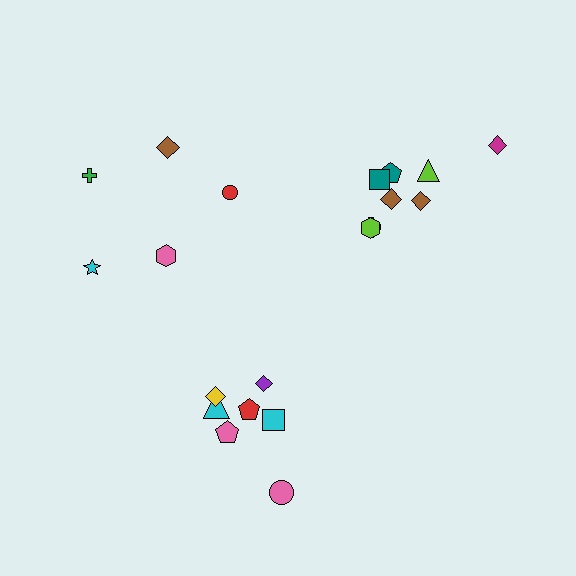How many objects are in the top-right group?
There are 8 objects.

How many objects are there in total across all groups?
There are 20 objects.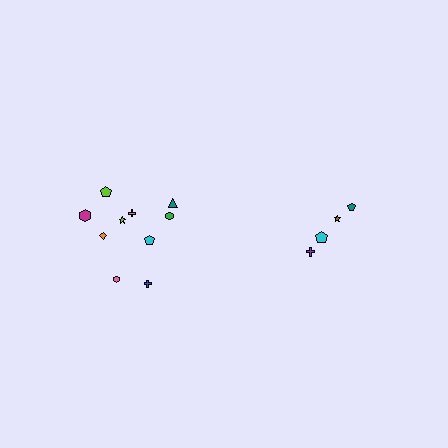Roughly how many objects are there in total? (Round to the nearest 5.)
Roughly 15 objects in total.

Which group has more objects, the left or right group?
The left group.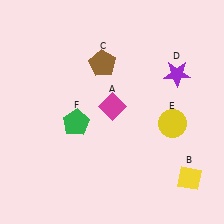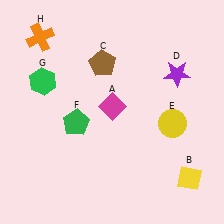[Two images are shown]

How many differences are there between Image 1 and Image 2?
There are 2 differences between the two images.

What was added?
A green hexagon (G), an orange cross (H) were added in Image 2.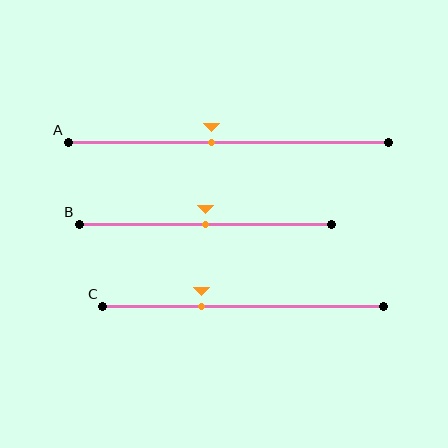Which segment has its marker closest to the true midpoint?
Segment B has its marker closest to the true midpoint.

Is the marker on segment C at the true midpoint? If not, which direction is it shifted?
No, the marker on segment C is shifted to the left by about 15% of the segment length.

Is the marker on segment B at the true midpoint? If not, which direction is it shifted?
Yes, the marker on segment B is at the true midpoint.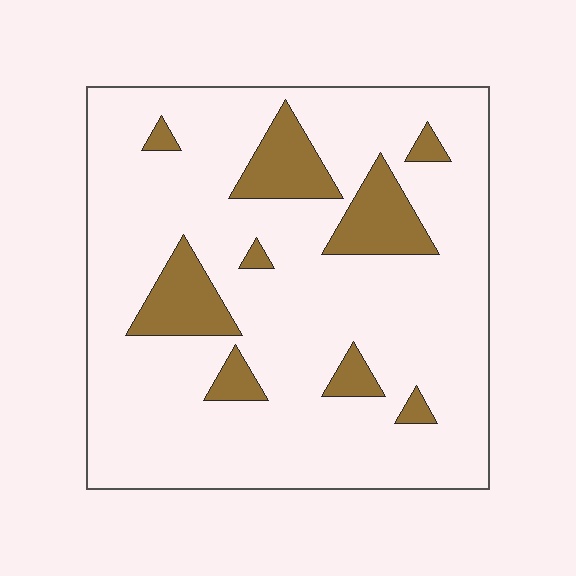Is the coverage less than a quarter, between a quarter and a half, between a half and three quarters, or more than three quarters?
Less than a quarter.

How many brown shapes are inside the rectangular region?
9.